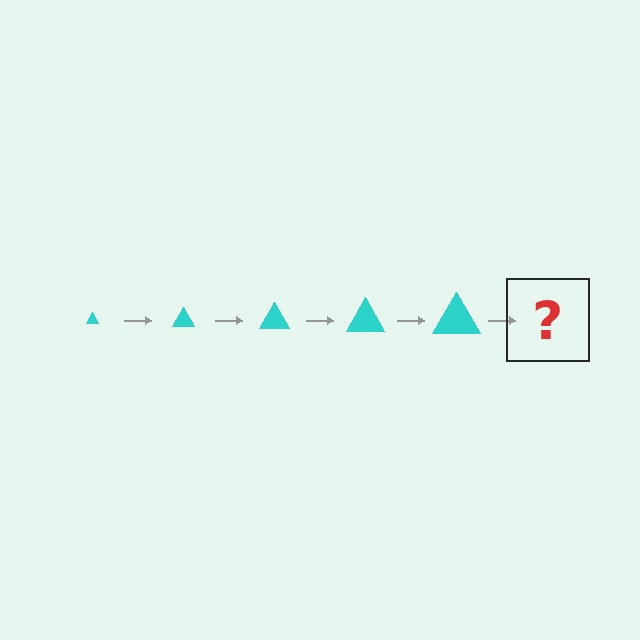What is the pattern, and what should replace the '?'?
The pattern is that the triangle gets progressively larger each step. The '?' should be a cyan triangle, larger than the previous one.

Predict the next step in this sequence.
The next step is a cyan triangle, larger than the previous one.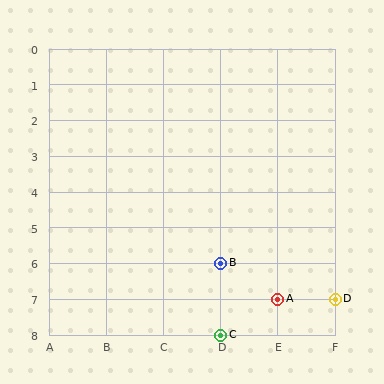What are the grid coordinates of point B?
Point B is at grid coordinates (D, 6).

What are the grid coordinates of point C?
Point C is at grid coordinates (D, 8).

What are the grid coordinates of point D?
Point D is at grid coordinates (F, 7).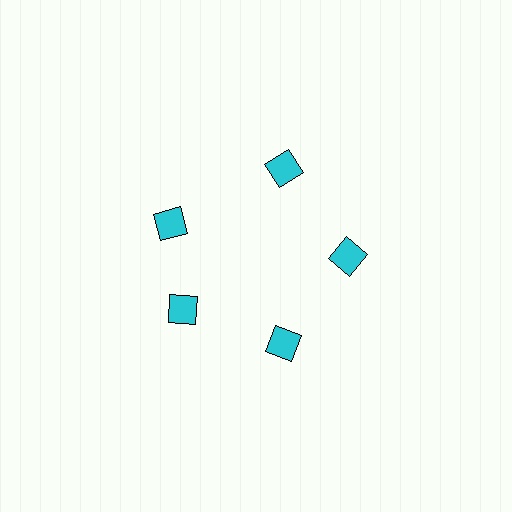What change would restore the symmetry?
The symmetry would be restored by rotating it back into even spacing with its neighbors so that all 5 squares sit at equal angles and equal distance from the center.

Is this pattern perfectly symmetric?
No. The 5 cyan squares are arranged in a ring, but one element near the 10 o'clock position is rotated out of alignment along the ring, breaking the 5-fold rotational symmetry.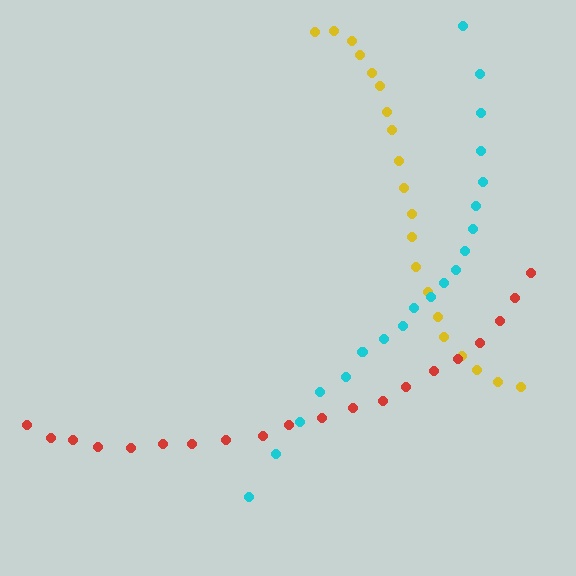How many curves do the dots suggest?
There are 3 distinct paths.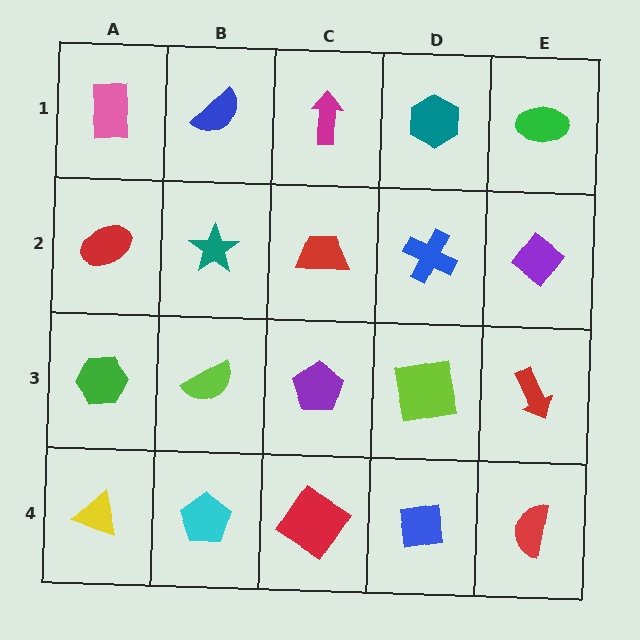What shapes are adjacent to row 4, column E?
A red arrow (row 3, column E), a blue square (row 4, column D).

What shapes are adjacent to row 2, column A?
A pink rectangle (row 1, column A), a green hexagon (row 3, column A), a teal star (row 2, column B).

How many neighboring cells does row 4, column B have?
3.